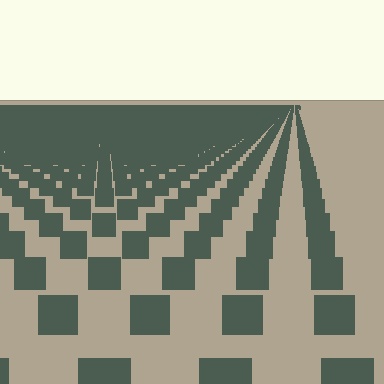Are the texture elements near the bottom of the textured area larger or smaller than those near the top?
Larger. Near the bottom, elements are closer to the viewer and appear at a bigger on-screen size.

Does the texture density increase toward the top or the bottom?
Density increases toward the top.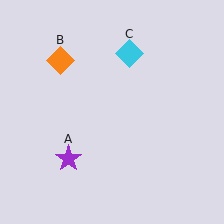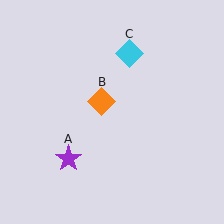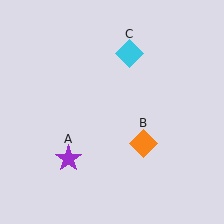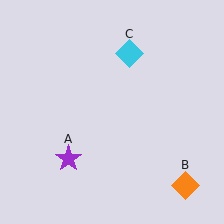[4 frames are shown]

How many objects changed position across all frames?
1 object changed position: orange diamond (object B).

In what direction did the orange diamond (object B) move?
The orange diamond (object B) moved down and to the right.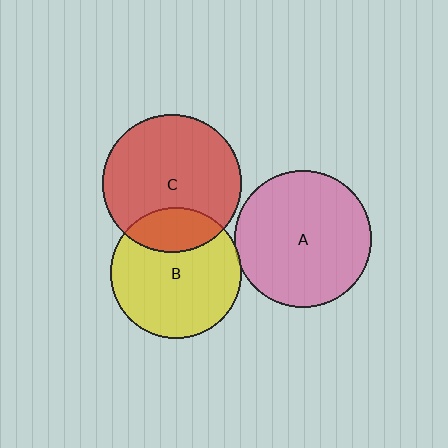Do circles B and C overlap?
Yes.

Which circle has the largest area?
Circle C (red).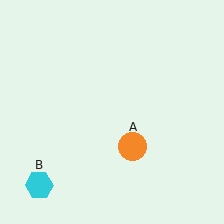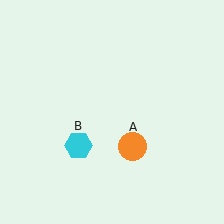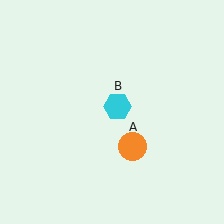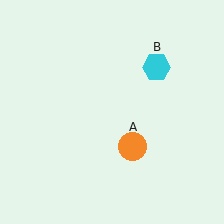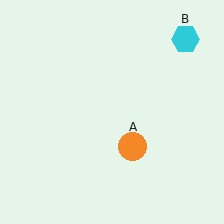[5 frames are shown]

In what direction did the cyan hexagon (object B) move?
The cyan hexagon (object B) moved up and to the right.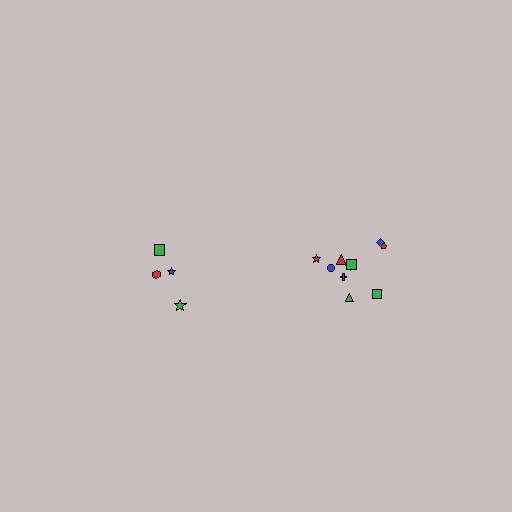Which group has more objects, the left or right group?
The right group.